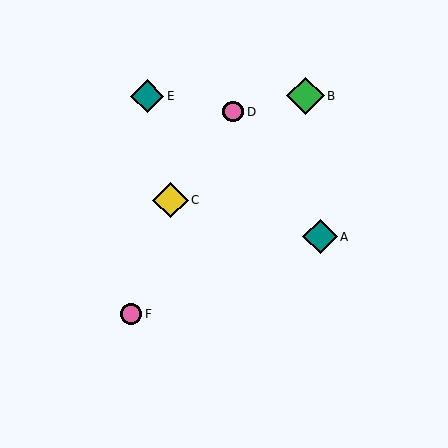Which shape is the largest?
The green diamond (labeled B) is the largest.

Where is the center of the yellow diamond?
The center of the yellow diamond is at (171, 200).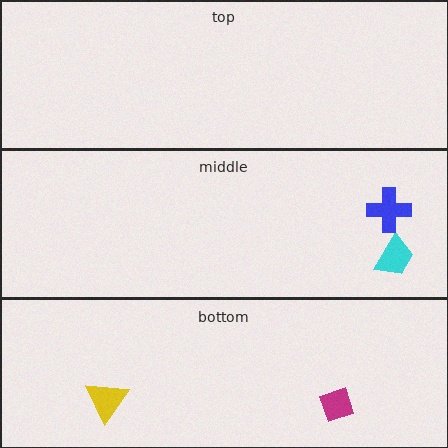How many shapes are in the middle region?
2.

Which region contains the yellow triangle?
The bottom region.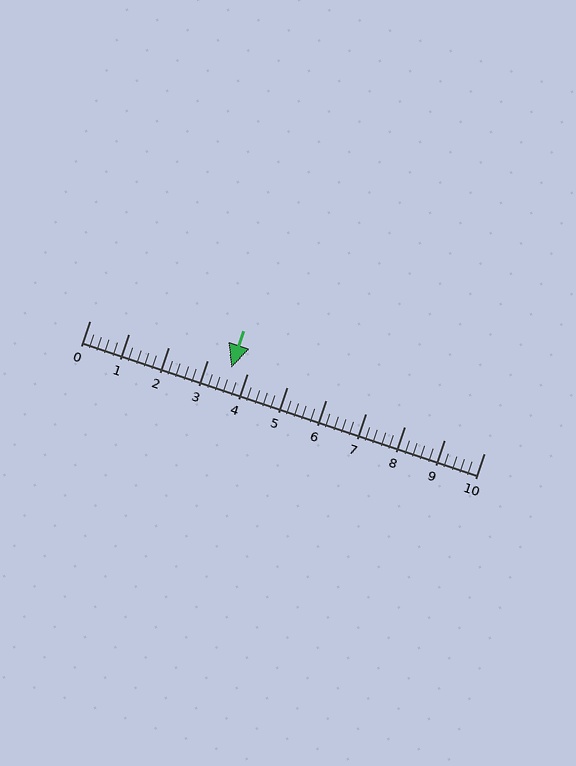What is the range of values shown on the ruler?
The ruler shows values from 0 to 10.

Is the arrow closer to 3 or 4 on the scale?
The arrow is closer to 4.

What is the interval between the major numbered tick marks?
The major tick marks are spaced 1 units apart.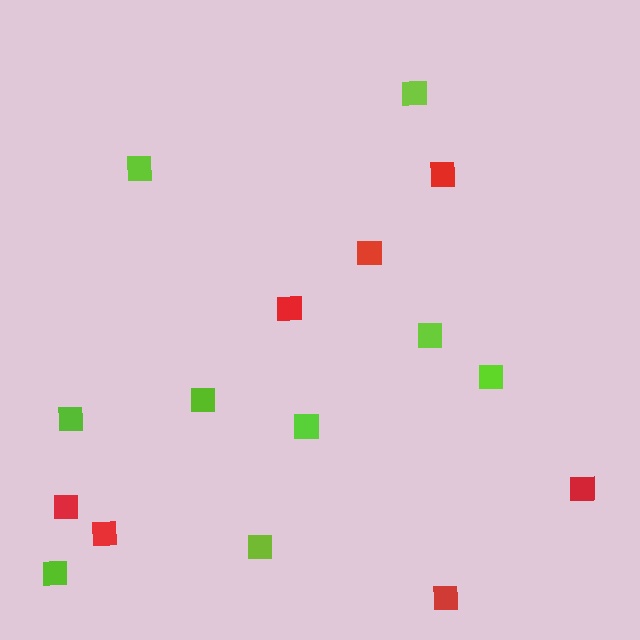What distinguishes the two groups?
There are 2 groups: one group of lime squares (9) and one group of red squares (7).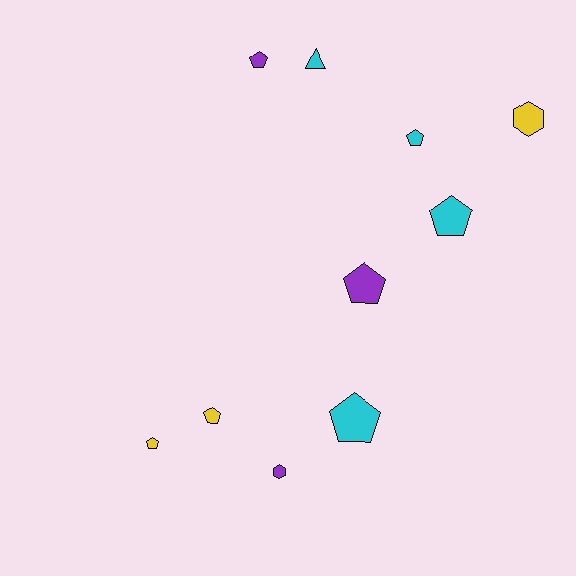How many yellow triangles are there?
There are no yellow triangles.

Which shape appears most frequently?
Pentagon, with 7 objects.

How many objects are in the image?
There are 10 objects.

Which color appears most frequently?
Cyan, with 4 objects.